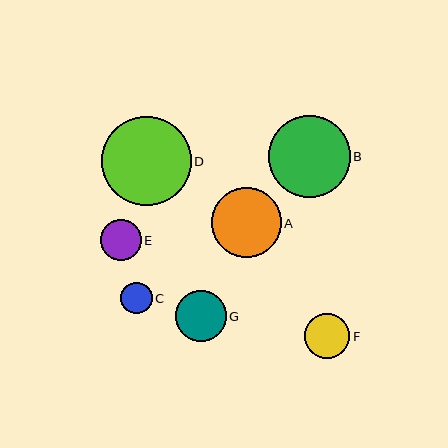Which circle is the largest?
Circle D is the largest with a size of approximately 90 pixels.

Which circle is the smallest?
Circle C is the smallest with a size of approximately 31 pixels.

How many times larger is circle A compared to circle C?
Circle A is approximately 2.2 times the size of circle C.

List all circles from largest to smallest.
From largest to smallest: D, B, A, G, F, E, C.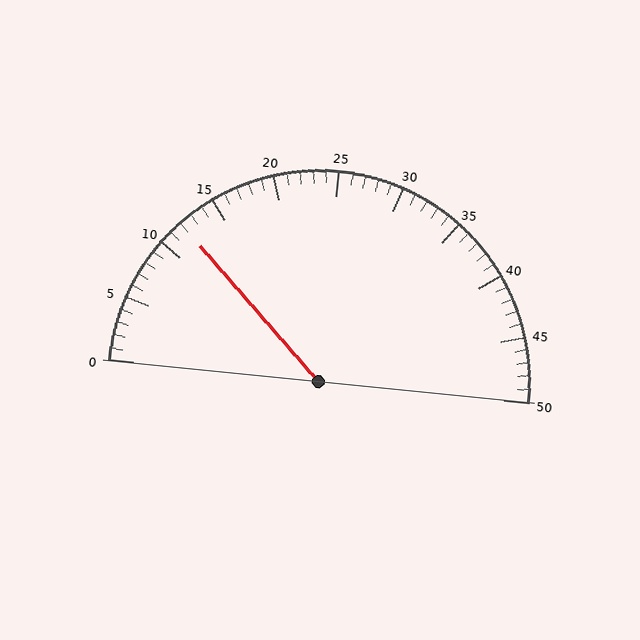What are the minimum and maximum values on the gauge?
The gauge ranges from 0 to 50.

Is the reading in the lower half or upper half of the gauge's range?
The reading is in the lower half of the range (0 to 50).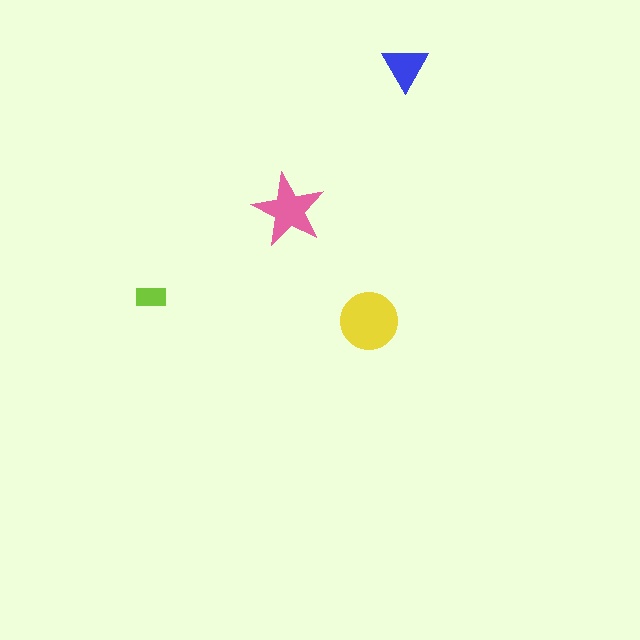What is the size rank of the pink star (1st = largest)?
2nd.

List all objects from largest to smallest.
The yellow circle, the pink star, the blue triangle, the lime rectangle.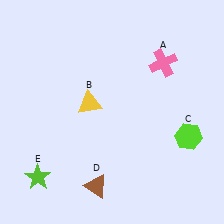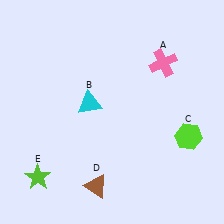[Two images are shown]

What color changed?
The triangle (B) changed from yellow in Image 1 to cyan in Image 2.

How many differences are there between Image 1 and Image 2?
There is 1 difference between the two images.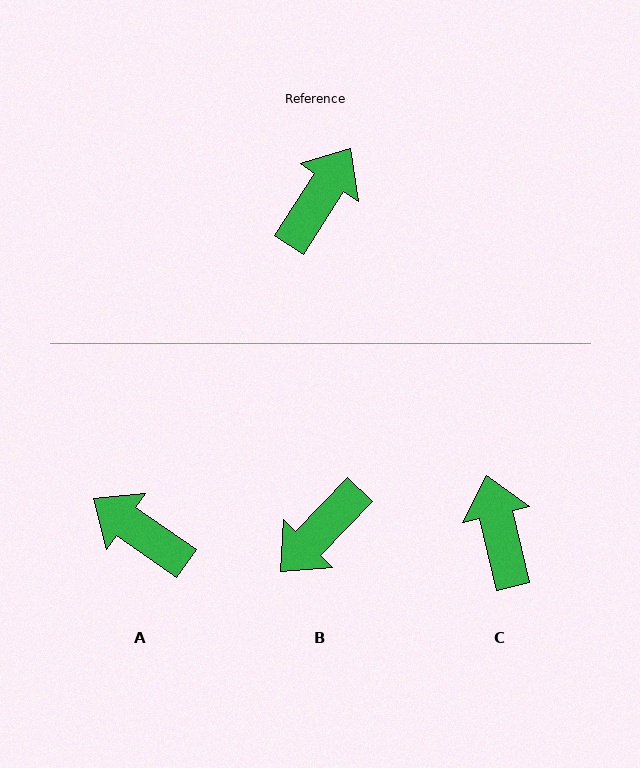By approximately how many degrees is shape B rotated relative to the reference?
Approximately 169 degrees counter-clockwise.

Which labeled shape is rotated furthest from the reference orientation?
B, about 169 degrees away.